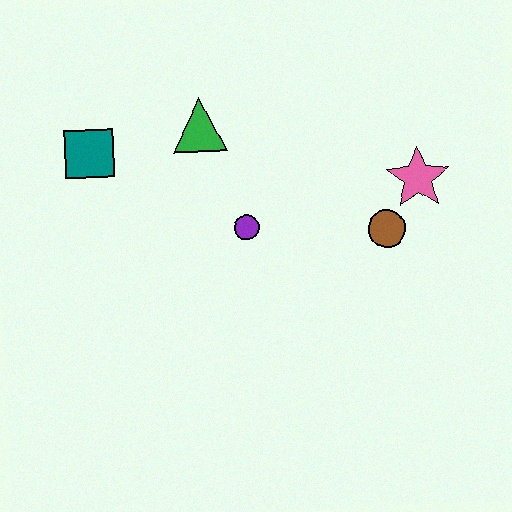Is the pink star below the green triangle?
Yes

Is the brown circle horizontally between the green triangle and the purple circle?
No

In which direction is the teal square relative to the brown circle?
The teal square is to the left of the brown circle.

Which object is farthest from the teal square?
The pink star is farthest from the teal square.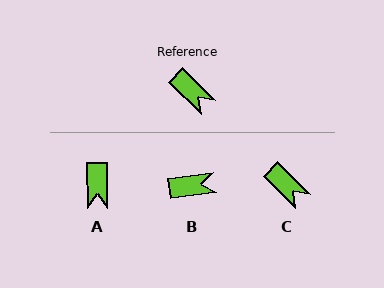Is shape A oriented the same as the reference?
No, it is off by about 45 degrees.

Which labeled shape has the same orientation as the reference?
C.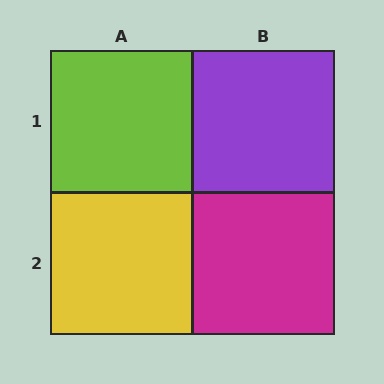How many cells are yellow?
1 cell is yellow.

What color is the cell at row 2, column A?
Yellow.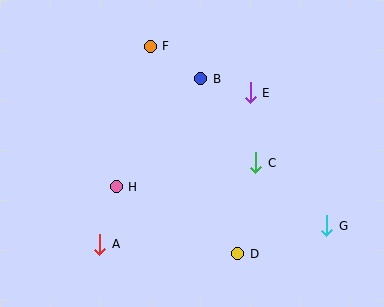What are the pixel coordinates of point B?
Point B is at (201, 79).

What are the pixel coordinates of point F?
Point F is at (150, 46).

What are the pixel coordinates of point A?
Point A is at (100, 244).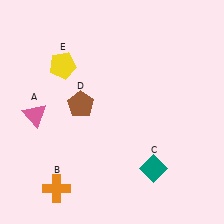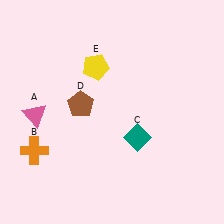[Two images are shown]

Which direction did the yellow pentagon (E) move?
The yellow pentagon (E) moved right.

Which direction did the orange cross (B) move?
The orange cross (B) moved up.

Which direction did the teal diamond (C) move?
The teal diamond (C) moved up.